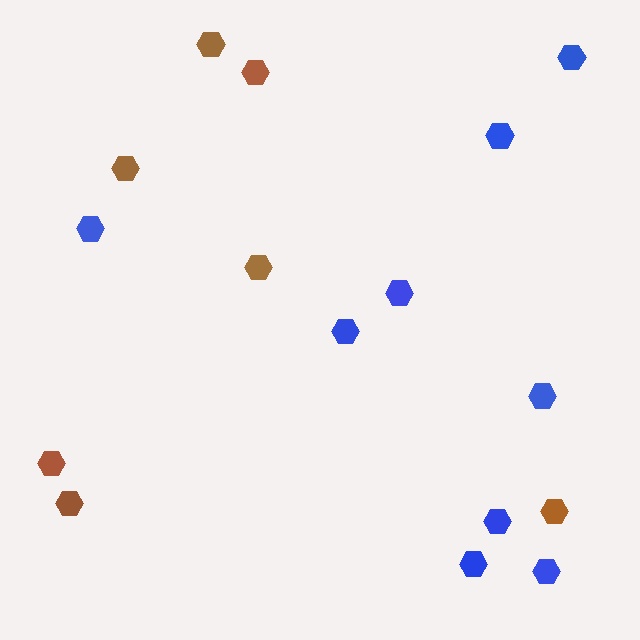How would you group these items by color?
There are 2 groups: one group of brown hexagons (7) and one group of blue hexagons (9).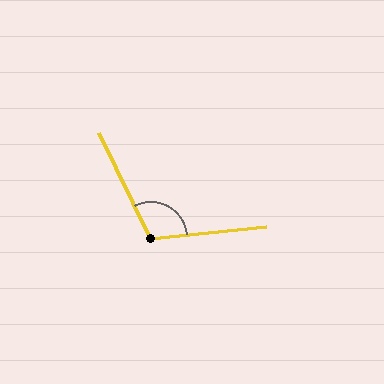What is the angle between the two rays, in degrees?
Approximately 111 degrees.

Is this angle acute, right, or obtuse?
It is obtuse.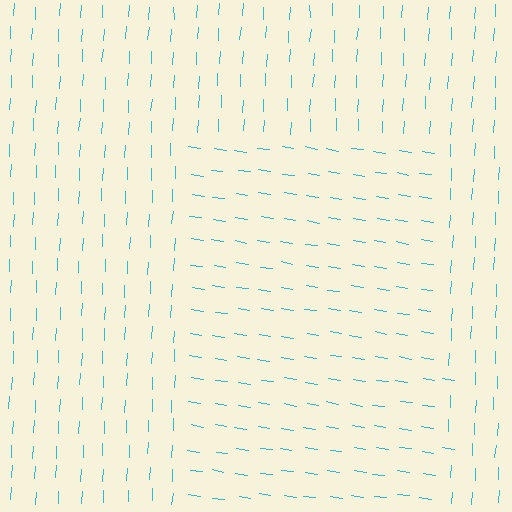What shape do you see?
I see a rectangle.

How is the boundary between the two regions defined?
The boundary is defined purely by a change in line orientation (approximately 84 degrees difference). All lines are the same color and thickness.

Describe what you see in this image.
The image is filled with small cyan line segments. A rectangle region in the image has lines oriented differently from the surrounding lines, creating a visible texture boundary.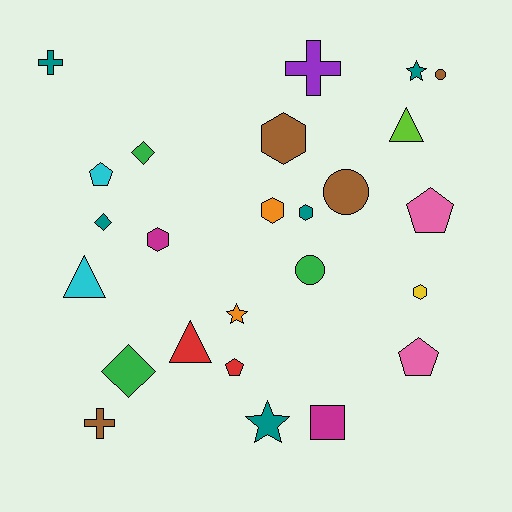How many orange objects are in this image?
There are 2 orange objects.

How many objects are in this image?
There are 25 objects.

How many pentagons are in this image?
There are 4 pentagons.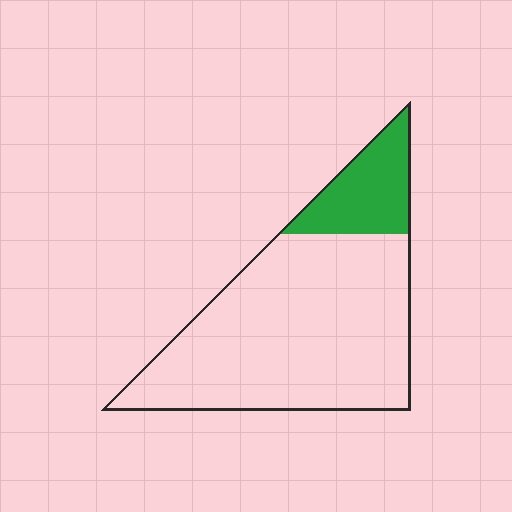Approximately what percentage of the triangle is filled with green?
Approximately 20%.